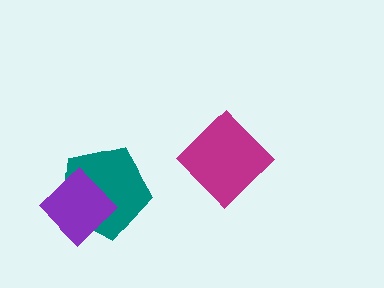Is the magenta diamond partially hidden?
No, no other shape covers it.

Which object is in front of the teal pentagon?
The purple diamond is in front of the teal pentagon.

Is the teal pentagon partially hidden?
Yes, it is partially covered by another shape.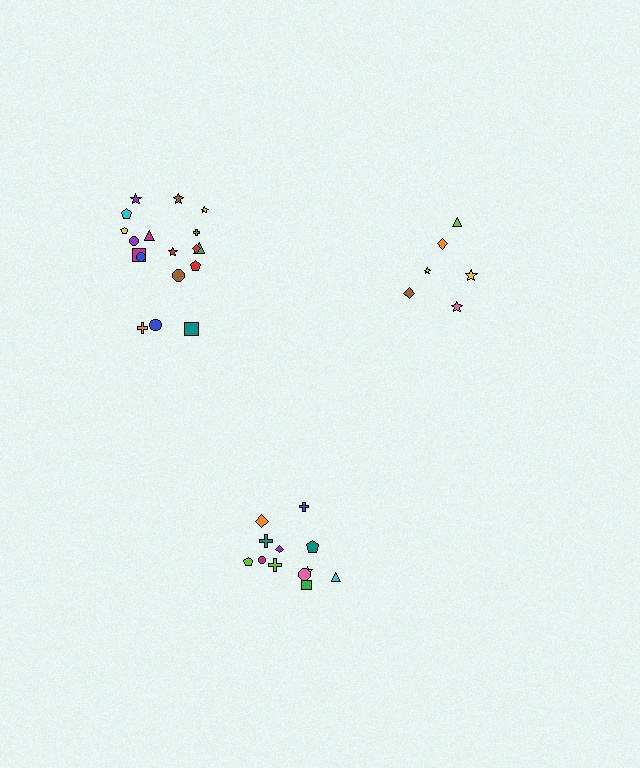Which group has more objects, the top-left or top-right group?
The top-left group.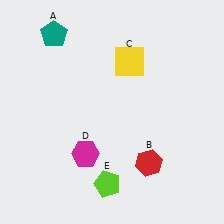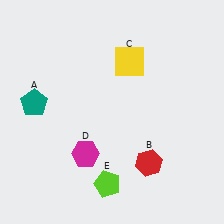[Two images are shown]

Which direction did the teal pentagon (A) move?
The teal pentagon (A) moved down.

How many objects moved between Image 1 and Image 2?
1 object moved between the two images.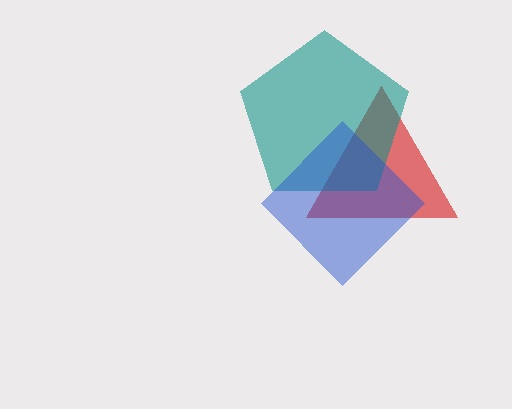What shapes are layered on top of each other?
The layered shapes are: a red triangle, a teal pentagon, a blue diamond.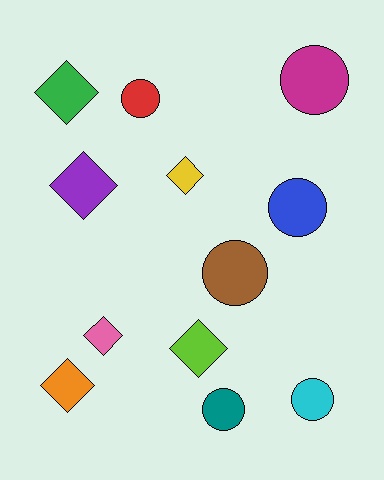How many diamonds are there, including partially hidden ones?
There are 6 diamonds.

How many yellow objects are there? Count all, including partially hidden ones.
There is 1 yellow object.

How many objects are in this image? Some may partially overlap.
There are 12 objects.